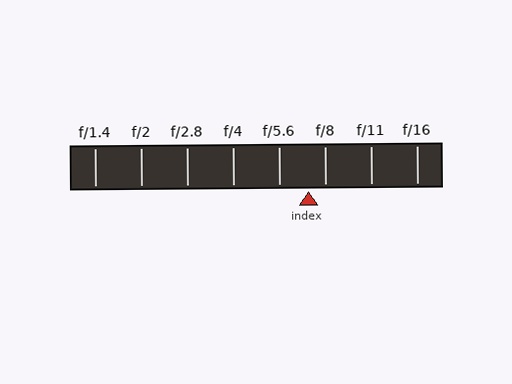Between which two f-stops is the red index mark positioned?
The index mark is between f/5.6 and f/8.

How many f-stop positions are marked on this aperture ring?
There are 8 f-stop positions marked.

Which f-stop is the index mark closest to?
The index mark is closest to f/8.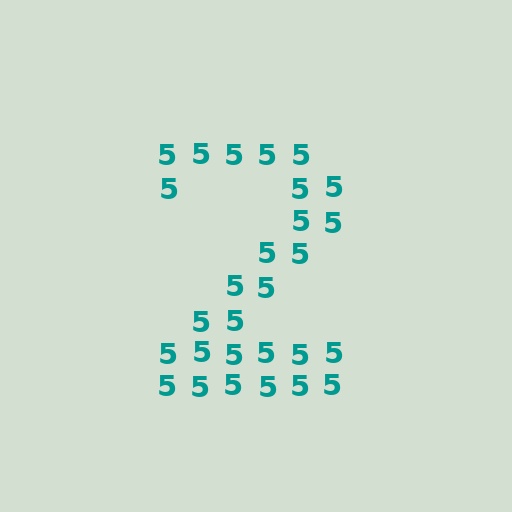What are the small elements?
The small elements are digit 5's.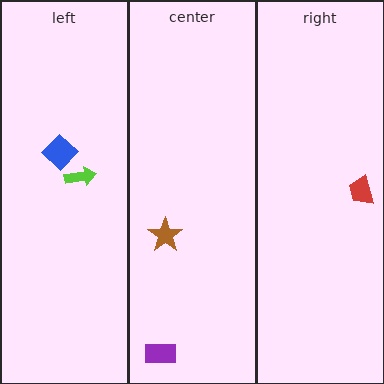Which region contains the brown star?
The center region.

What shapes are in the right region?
The red trapezoid.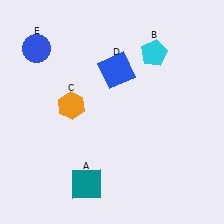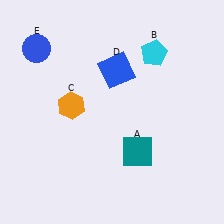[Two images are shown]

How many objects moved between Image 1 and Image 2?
1 object moved between the two images.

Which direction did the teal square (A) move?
The teal square (A) moved right.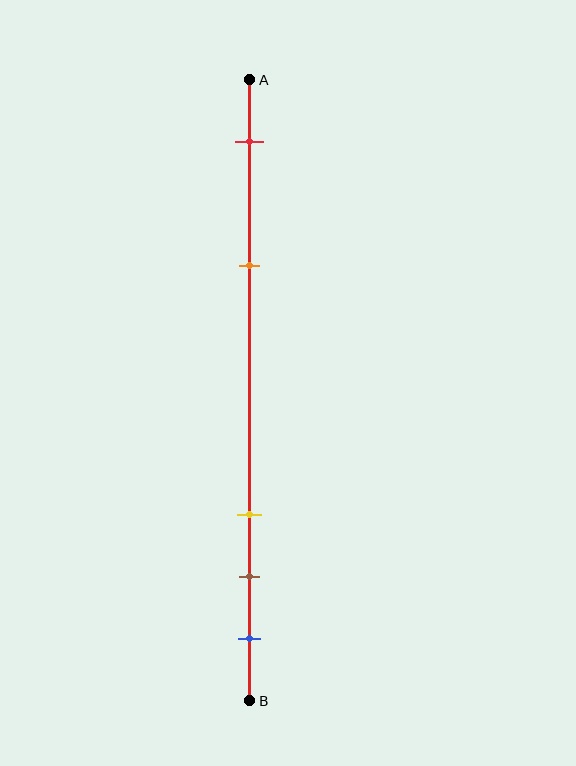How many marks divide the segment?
There are 5 marks dividing the segment.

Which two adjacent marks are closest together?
The brown and blue marks are the closest adjacent pair.